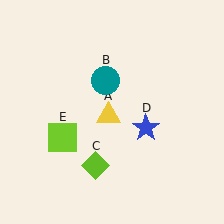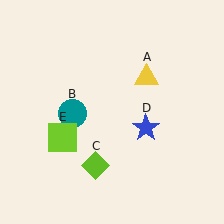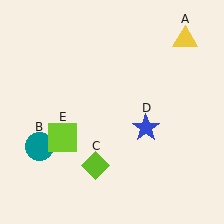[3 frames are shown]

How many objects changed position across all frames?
2 objects changed position: yellow triangle (object A), teal circle (object B).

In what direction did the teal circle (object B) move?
The teal circle (object B) moved down and to the left.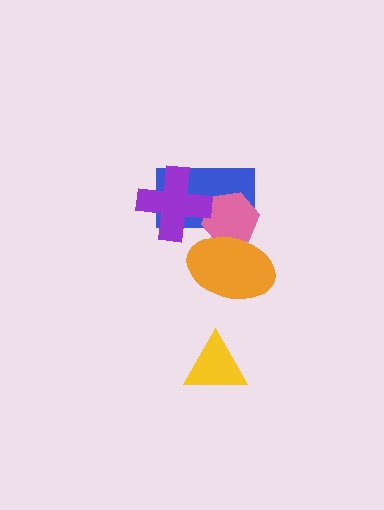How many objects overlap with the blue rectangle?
3 objects overlap with the blue rectangle.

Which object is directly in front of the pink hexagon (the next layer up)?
The orange ellipse is directly in front of the pink hexagon.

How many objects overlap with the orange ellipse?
2 objects overlap with the orange ellipse.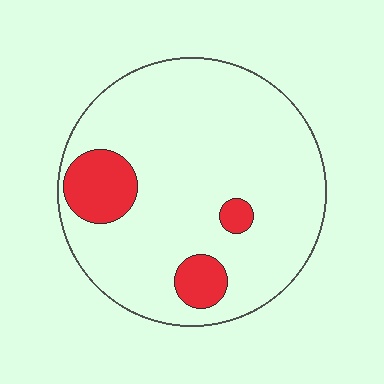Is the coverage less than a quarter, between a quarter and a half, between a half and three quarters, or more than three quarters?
Less than a quarter.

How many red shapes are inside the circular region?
3.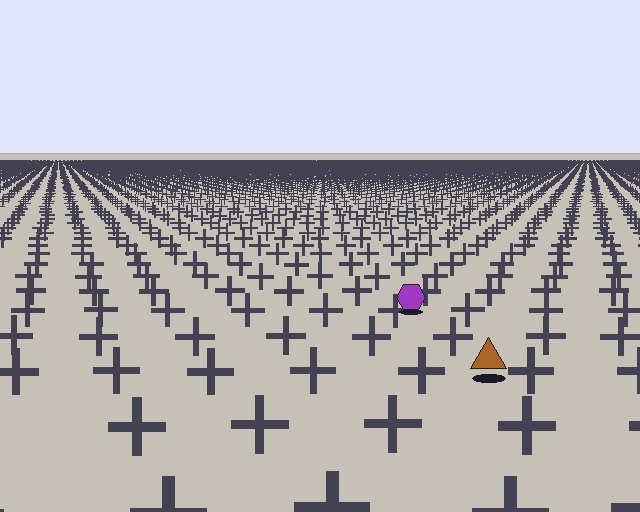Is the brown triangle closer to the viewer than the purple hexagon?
Yes. The brown triangle is closer — you can tell from the texture gradient: the ground texture is coarser near it.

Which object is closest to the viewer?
The brown triangle is closest. The texture marks near it are larger and more spread out.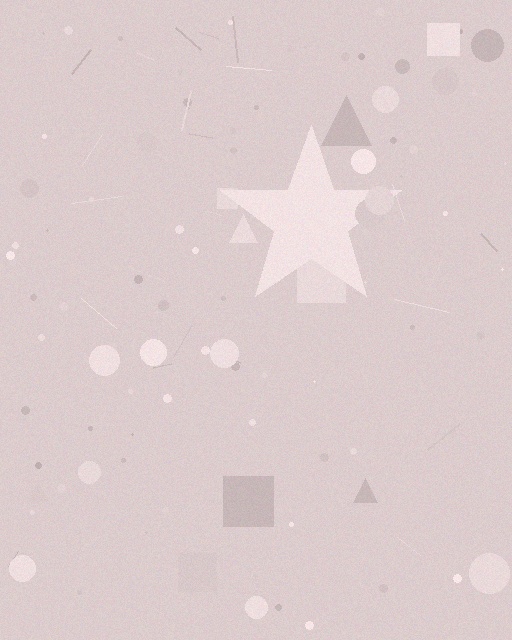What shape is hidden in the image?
A star is hidden in the image.